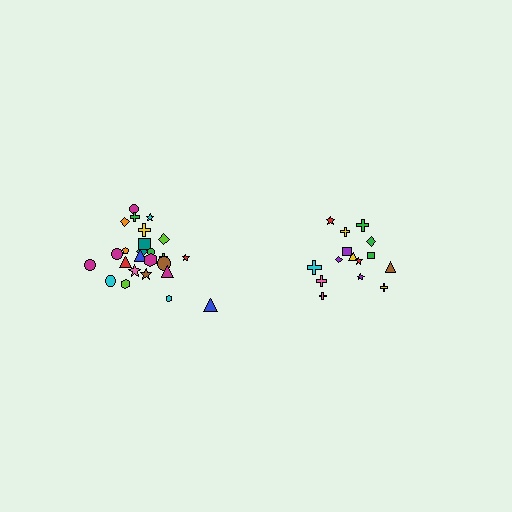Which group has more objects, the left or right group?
The left group.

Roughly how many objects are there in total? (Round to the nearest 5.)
Roughly 40 objects in total.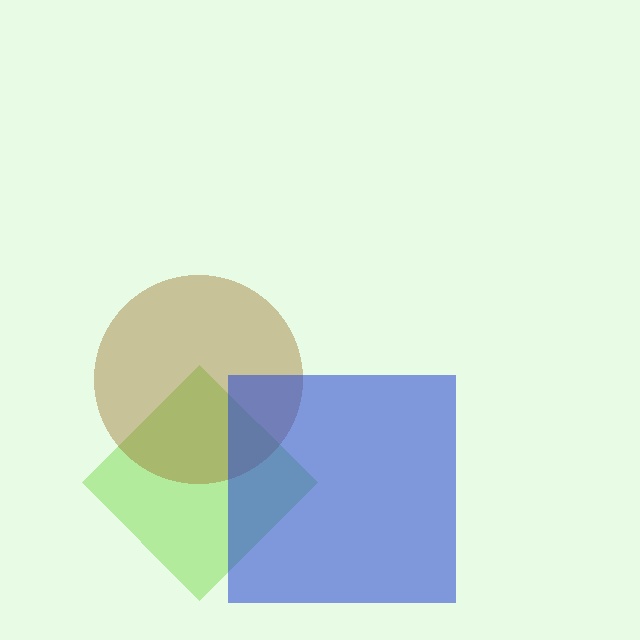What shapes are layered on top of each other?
The layered shapes are: a lime diamond, a brown circle, a blue square.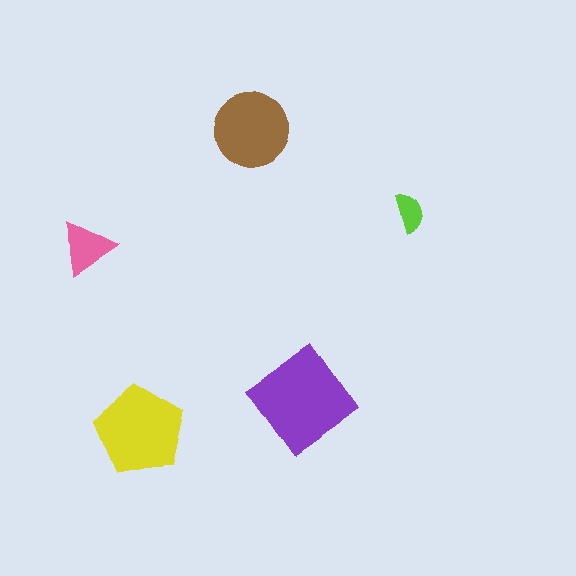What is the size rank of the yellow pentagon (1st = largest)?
2nd.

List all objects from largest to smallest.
The purple diamond, the yellow pentagon, the brown circle, the pink triangle, the lime semicircle.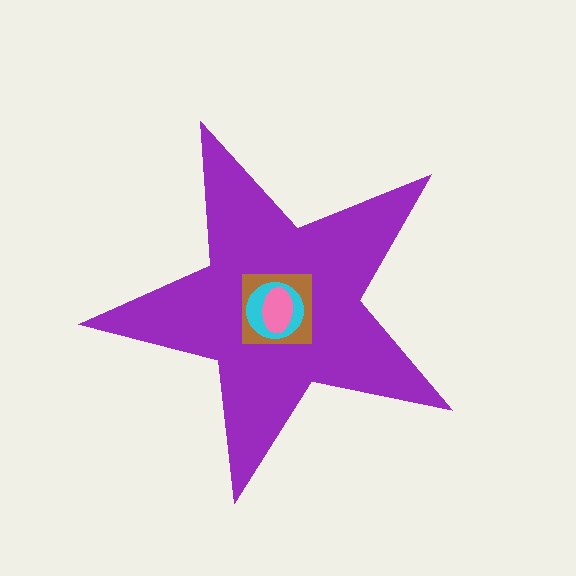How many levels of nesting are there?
4.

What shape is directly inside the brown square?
The cyan circle.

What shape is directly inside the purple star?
The brown square.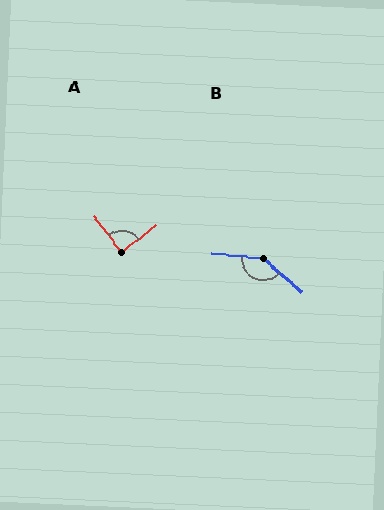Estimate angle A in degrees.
Approximately 90 degrees.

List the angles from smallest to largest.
A (90°), B (144°).